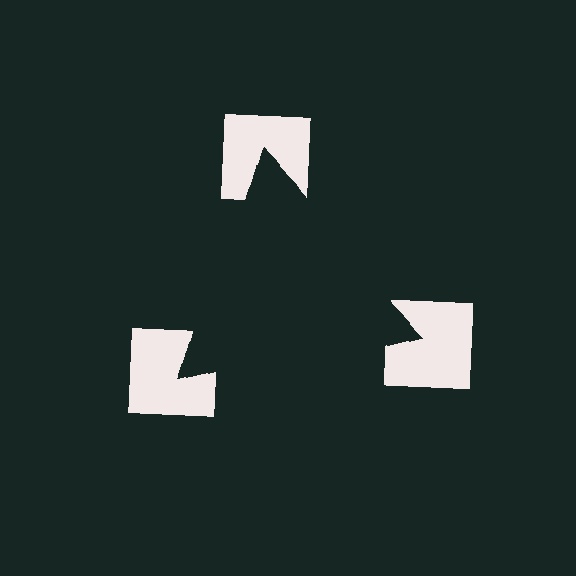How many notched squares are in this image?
There are 3 — one at each vertex of the illusory triangle.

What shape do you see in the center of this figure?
An illusory triangle — its edges are inferred from the aligned wedge cuts in the notched squares, not physically drawn.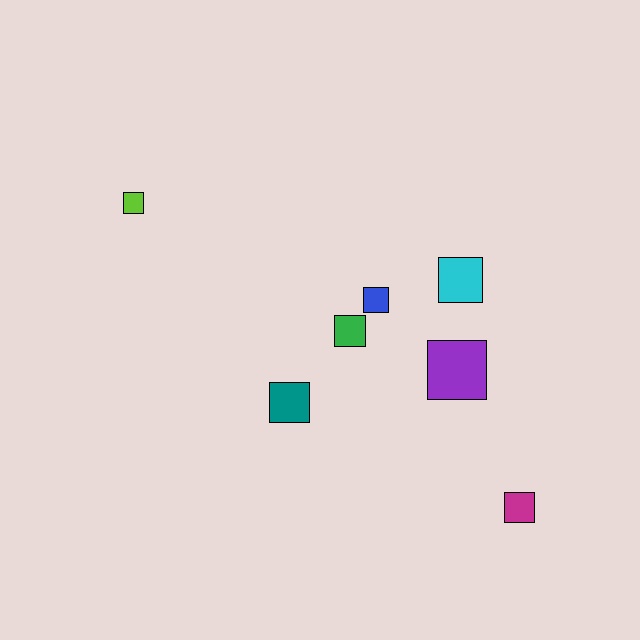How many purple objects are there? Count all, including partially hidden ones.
There is 1 purple object.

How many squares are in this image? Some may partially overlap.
There are 7 squares.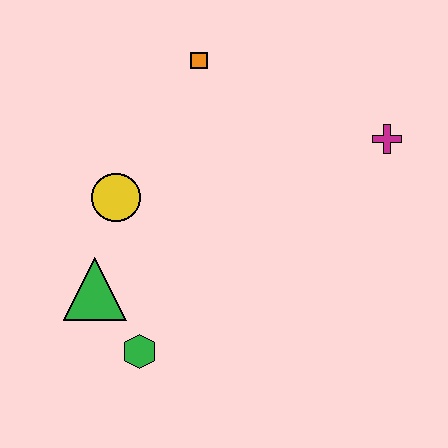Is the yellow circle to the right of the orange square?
No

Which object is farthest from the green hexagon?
The magenta cross is farthest from the green hexagon.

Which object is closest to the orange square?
The yellow circle is closest to the orange square.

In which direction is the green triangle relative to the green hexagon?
The green triangle is above the green hexagon.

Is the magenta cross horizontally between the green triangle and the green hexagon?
No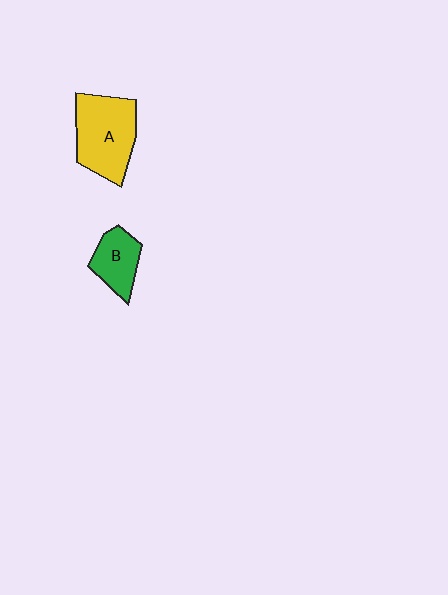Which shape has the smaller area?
Shape B (green).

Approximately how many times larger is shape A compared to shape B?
Approximately 1.9 times.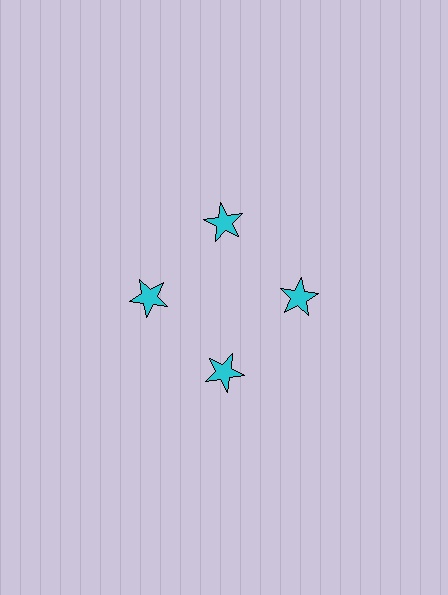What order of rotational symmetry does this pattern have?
This pattern has 4-fold rotational symmetry.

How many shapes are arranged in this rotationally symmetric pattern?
There are 4 shapes, arranged in 4 groups of 1.